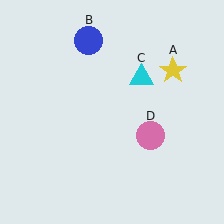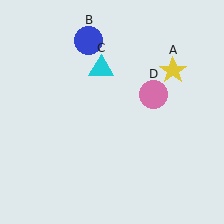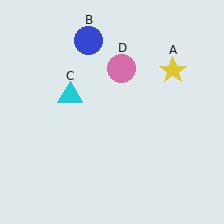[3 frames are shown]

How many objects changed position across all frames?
2 objects changed position: cyan triangle (object C), pink circle (object D).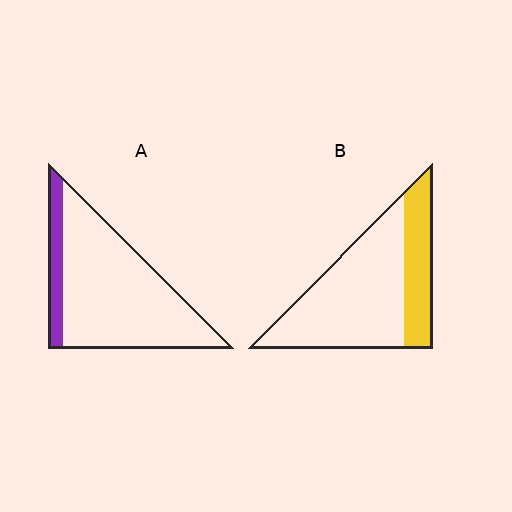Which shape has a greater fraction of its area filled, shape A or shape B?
Shape B.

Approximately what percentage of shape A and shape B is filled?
A is approximately 15% and B is approximately 30%.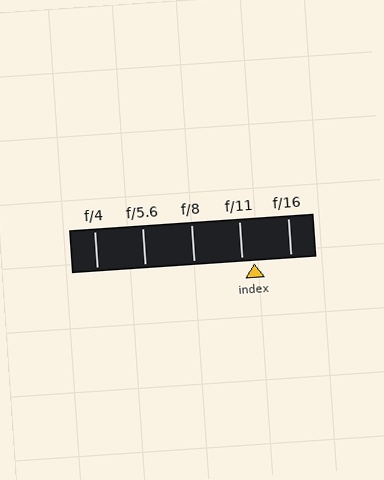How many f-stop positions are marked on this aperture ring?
There are 5 f-stop positions marked.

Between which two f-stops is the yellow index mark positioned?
The index mark is between f/11 and f/16.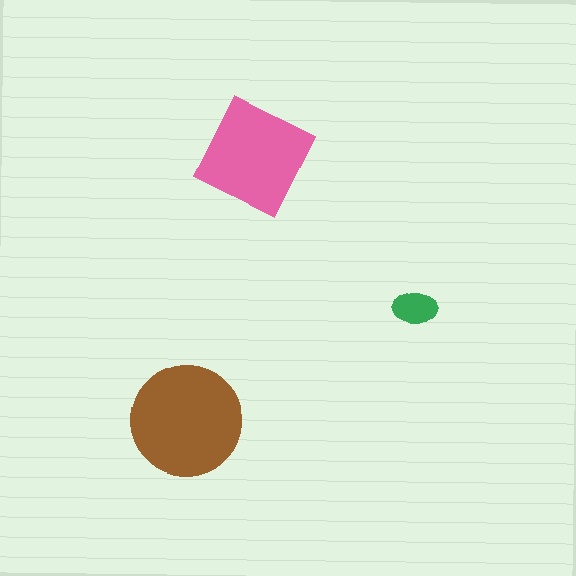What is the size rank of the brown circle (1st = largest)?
1st.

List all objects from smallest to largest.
The green ellipse, the pink diamond, the brown circle.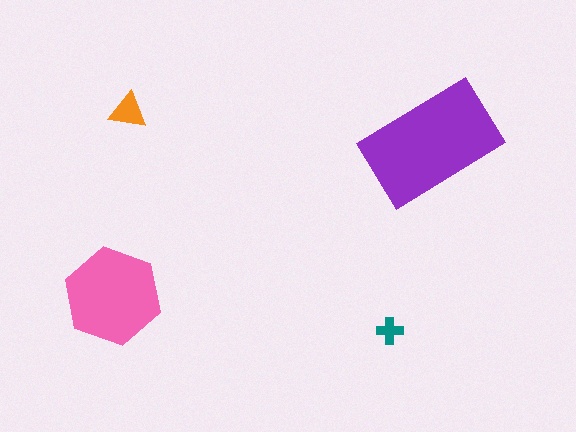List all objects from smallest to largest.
The teal cross, the orange triangle, the pink hexagon, the purple rectangle.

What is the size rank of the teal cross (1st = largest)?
4th.